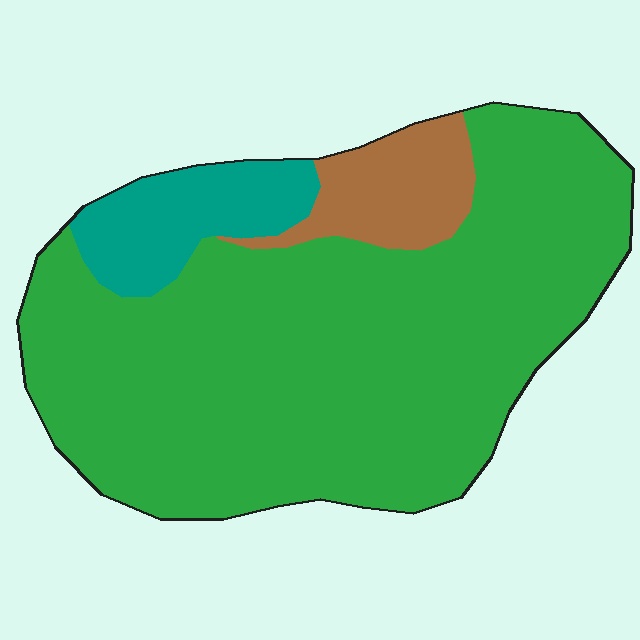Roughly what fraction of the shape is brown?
Brown takes up about one tenth (1/10) of the shape.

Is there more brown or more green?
Green.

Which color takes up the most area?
Green, at roughly 80%.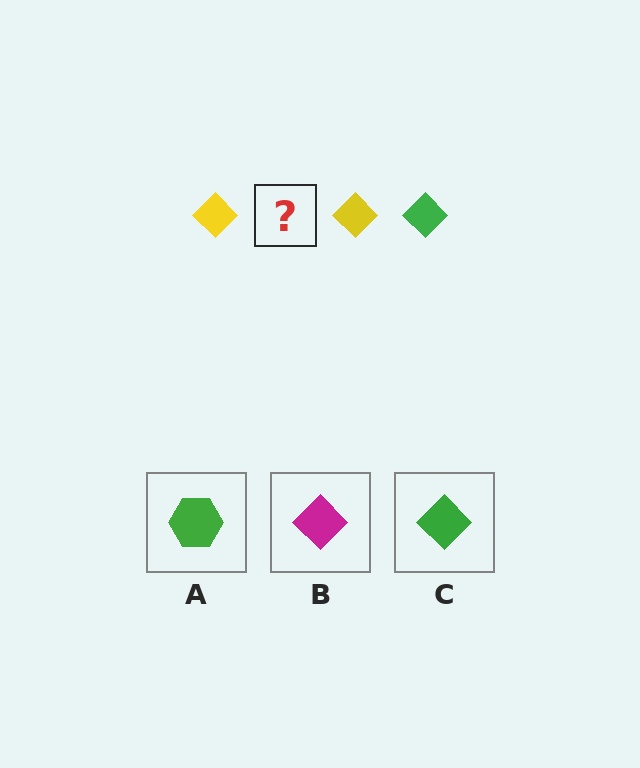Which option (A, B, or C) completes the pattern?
C.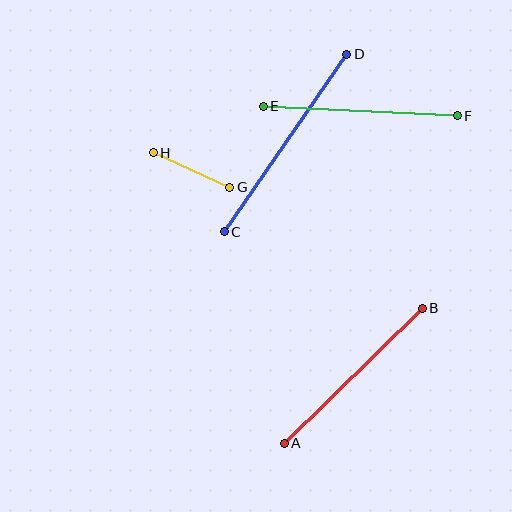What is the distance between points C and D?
The distance is approximately 215 pixels.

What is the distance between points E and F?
The distance is approximately 194 pixels.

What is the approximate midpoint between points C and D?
The midpoint is at approximately (286, 143) pixels.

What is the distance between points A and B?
The distance is approximately 193 pixels.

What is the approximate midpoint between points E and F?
The midpoint is at approximately (360, 111) pixels.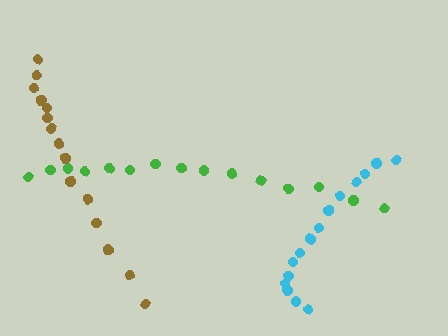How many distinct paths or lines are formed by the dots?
There are 3 distinct paths.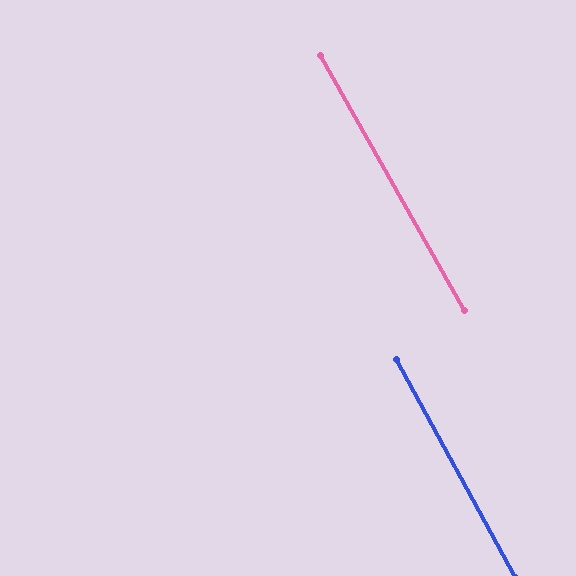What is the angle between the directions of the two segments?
Approximately 1 degree.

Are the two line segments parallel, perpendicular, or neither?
Parallel — their directions differ by only 0.9°.